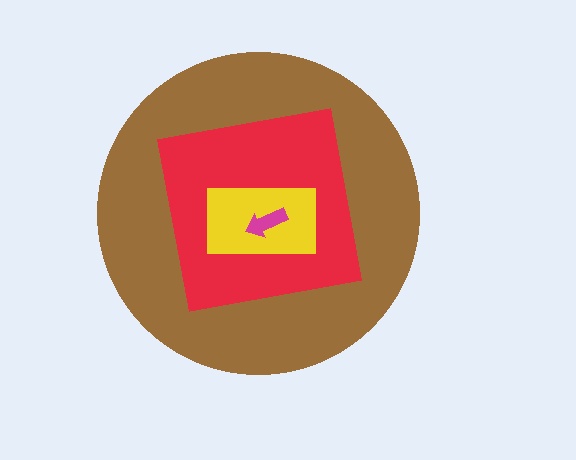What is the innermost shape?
The magenta arrow.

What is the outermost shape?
The brown circle.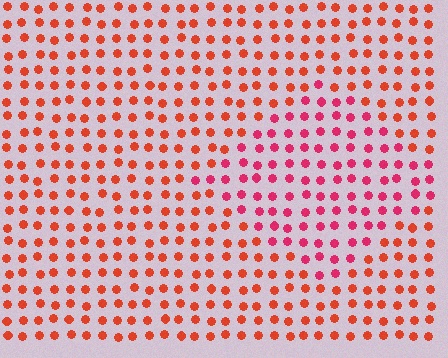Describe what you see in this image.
The image is filled with small red elements in a uniform arrangement. A diamond-shaped region is visible where the elements are tinted to a slightly different hue, forming a subtle color boundary.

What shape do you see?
I see a diamond.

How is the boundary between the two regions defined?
The boundary is defined purely by a slight shift in hue (about 30 degrees). Spacing, size, and orientation are identical on both sides.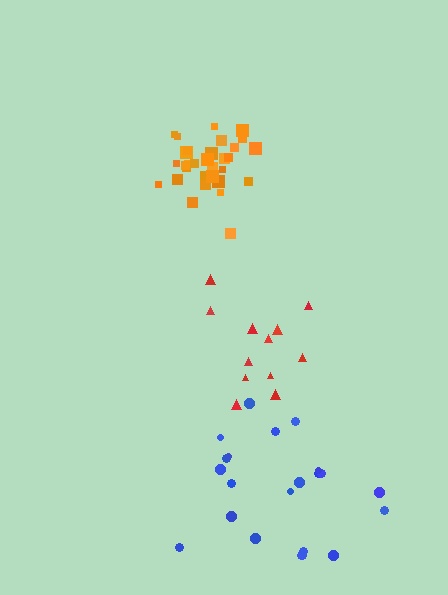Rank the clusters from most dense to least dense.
orange, blue, red.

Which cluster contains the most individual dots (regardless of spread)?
Orange (32).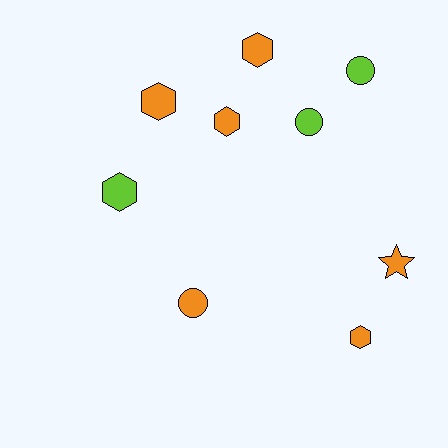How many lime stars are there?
There are no lime stars.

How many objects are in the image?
There are 9 objects.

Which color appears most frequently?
Orange, with 6 objects.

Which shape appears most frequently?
Hexagon, with 5 objects.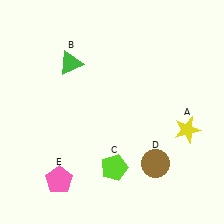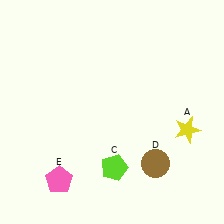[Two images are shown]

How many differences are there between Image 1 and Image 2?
There is 1 difference between the two images.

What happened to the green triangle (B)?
The green triangle (B) was removed in Image 2. It was in the top-left area of Image 1.